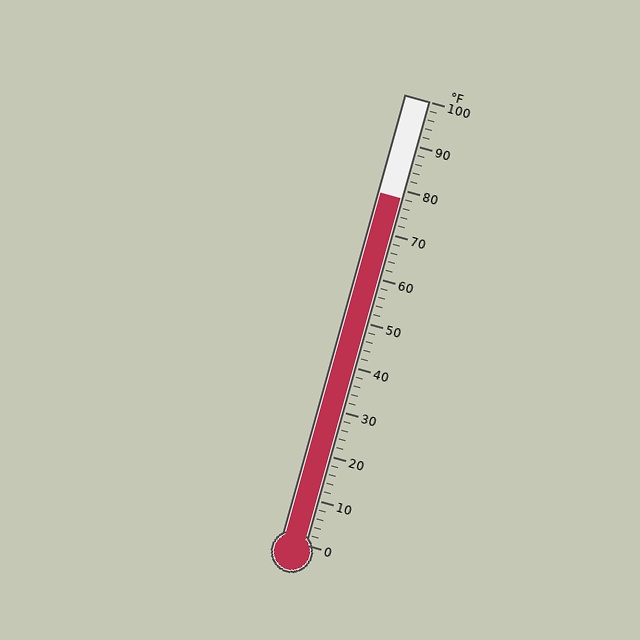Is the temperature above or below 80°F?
The temperature is below 80°F.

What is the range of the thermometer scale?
The thermometer scale ranges from 0°F to 100°F.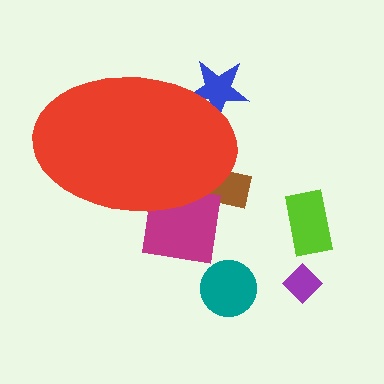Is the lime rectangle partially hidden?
No, the lime rectangle is fully visible.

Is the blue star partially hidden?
Yes, the blue star is partially hidden behind the red ellipse.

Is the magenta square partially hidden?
Yes, the magenta square is partially hidden behind the red ellipse.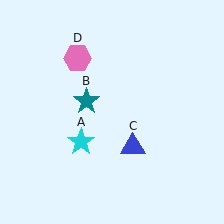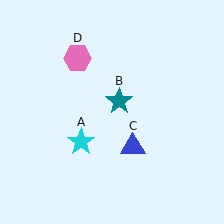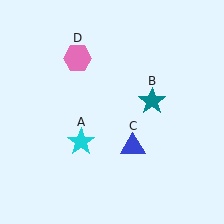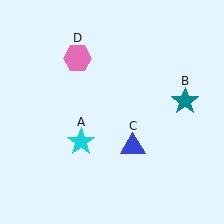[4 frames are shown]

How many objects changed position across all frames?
1 object changed position: teal star (object B).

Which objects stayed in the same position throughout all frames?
Cyan star (object A) and blue triangle (object C) and pink hexagon (object D) remained stationary.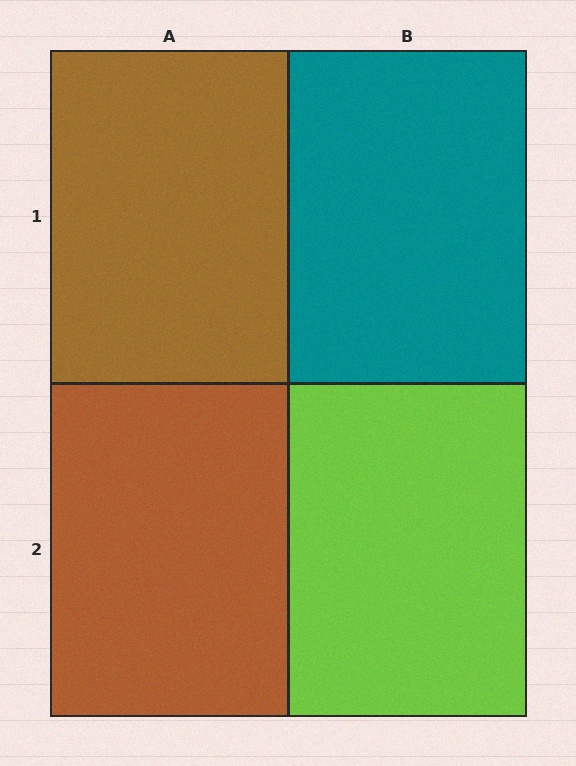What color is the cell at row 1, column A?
Brown.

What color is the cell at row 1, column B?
Teal.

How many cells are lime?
1 cell is lime.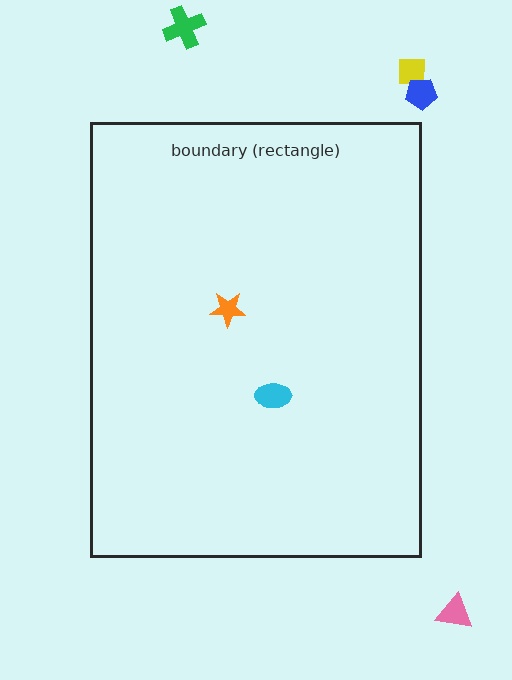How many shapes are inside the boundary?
2 inside, 4 outside.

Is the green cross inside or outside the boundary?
Outside.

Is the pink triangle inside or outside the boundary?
Outside.